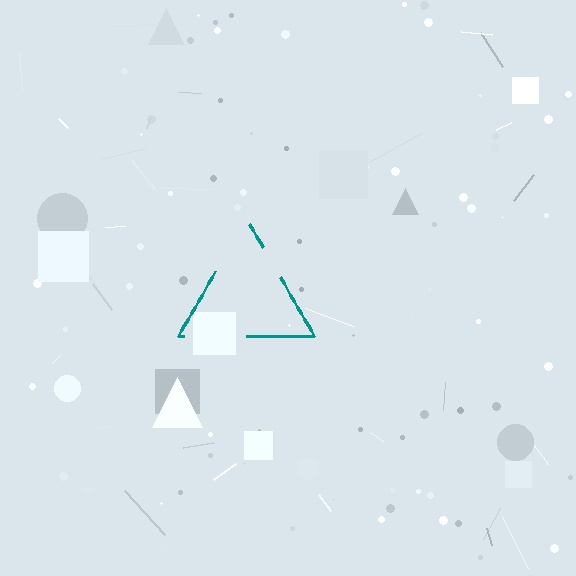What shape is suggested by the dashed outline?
The dashed outline suggests a triangle.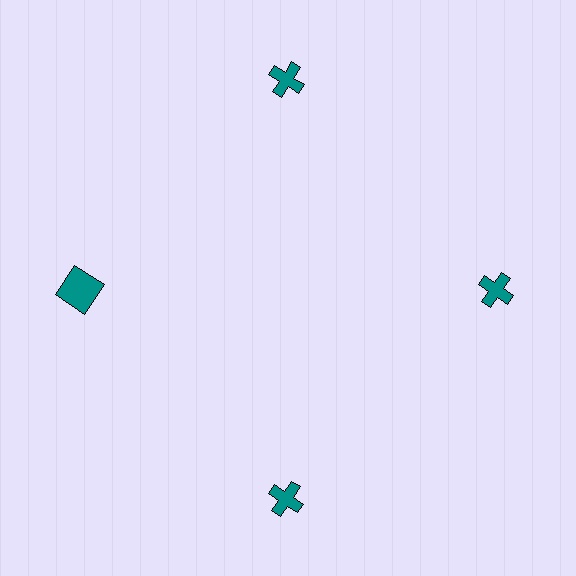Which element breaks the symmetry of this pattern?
The teal square at roughly the 9 o'clock position breaks the symmetry. All other shapes are teal crosses.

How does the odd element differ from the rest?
It has a different shape: square instead of cross.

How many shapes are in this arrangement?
There are 4 shapes arranged in a ring pattern.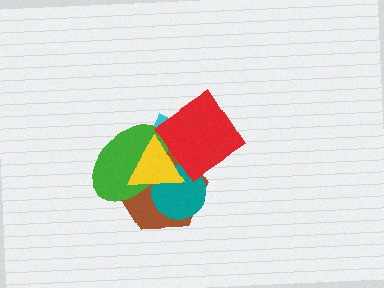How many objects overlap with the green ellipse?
5 objects overlap with the green ellipse.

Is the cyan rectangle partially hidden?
Yes, it is partially covered by another shape.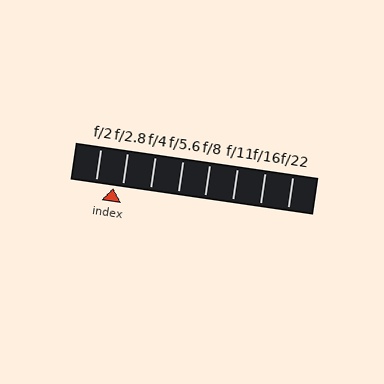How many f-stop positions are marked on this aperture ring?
There are 8 f-stop positions marked.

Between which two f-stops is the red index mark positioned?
The index mark is between f/2 and f/2.8.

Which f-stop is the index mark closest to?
The index mark is closest to f/2.8.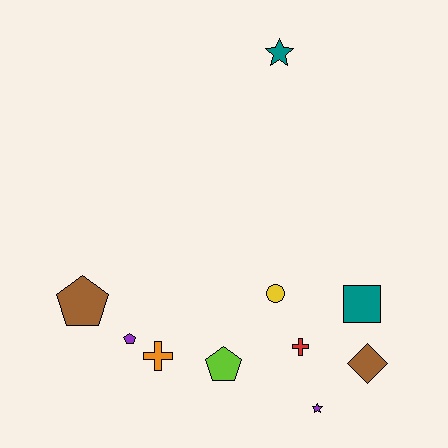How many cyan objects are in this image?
There are no cyan objects.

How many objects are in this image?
There are 10 objects.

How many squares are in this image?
There is 1 square.